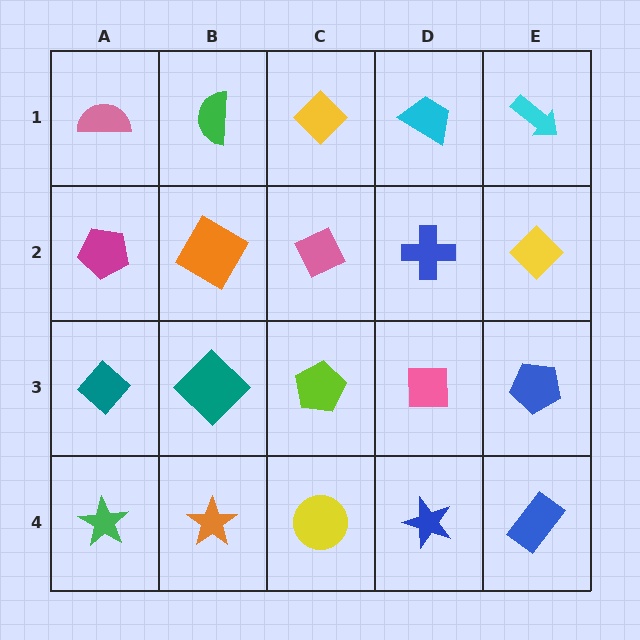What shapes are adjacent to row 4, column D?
A pink square (row 3, column D), a yellow circle (row 4, column C), a blue rectangle (row 4, column E).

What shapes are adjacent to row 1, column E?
A yellow diamond (row 2, column E), a cyan trapezoid (row 1, column D).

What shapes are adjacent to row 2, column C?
A yellow diamond (row 1, column C), a lime pentagon (row 3, column C), an orange diamond (row 2, column B), a blue cross (row 2, column D).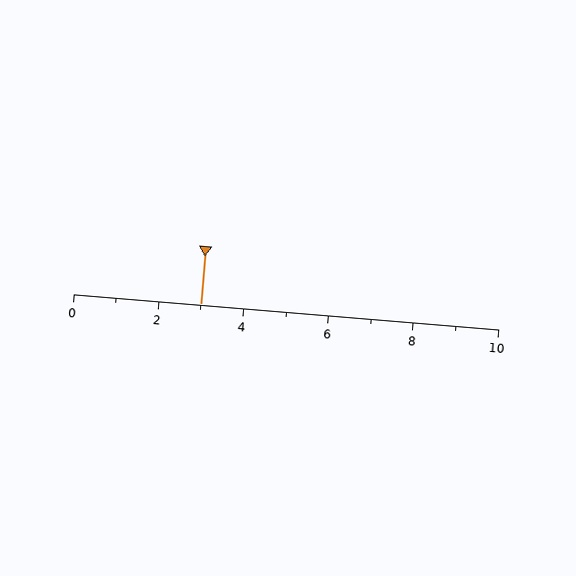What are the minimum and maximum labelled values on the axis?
The axis runs from 0 to 10.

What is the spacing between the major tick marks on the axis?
The major ticks are spaced 2 apart.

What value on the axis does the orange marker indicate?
The marker indicates approximately 3.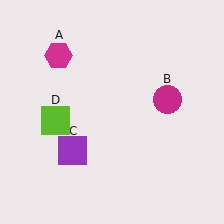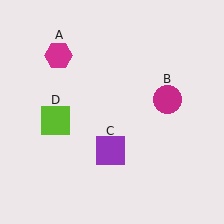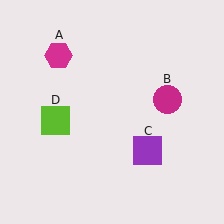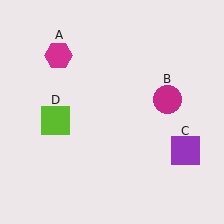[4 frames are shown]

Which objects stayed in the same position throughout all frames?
Magenta hexagon (object A) and magenta circle (object B) and lime square (object D) remained stationary.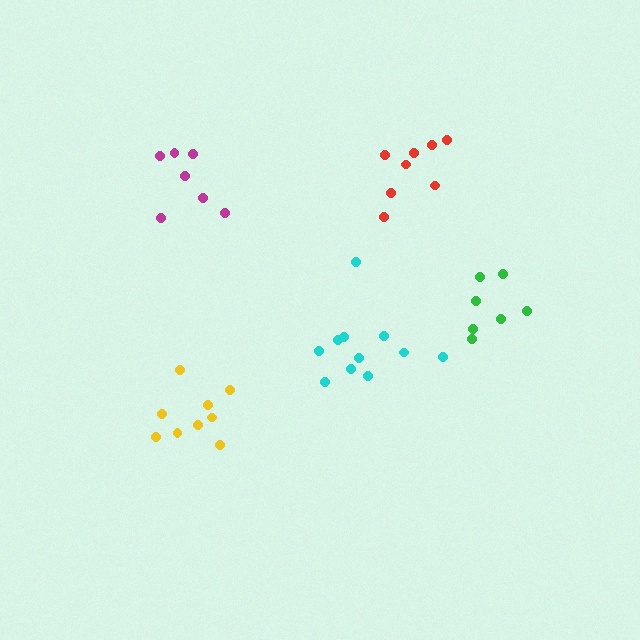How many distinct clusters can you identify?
There are 5 distinct clusters.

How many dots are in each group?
Group 1: 11 dots, Group 2: 8 dots, Group 3: 9 dots, Group 4: 7 dots, Group 5: 7 dots (42 total).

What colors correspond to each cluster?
The clusters are colored: cyan, red, yellow, magenta, green.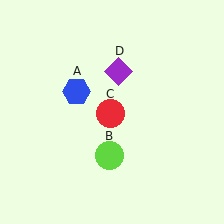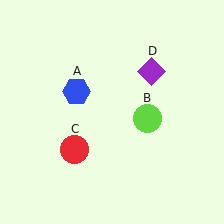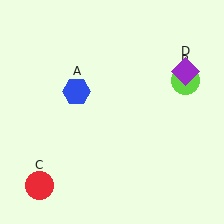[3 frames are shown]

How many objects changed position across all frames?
3 objects changed position: lime circle (object B), red circle (object C), purple diamond (object D).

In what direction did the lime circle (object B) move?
The lime circle (object B) moved up and to the right.